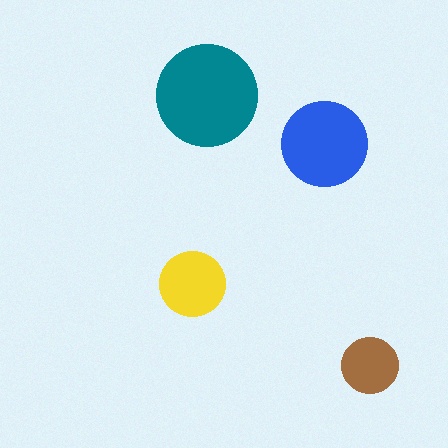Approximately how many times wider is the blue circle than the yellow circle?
About 1.5 times wider.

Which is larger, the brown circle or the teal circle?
The teal one.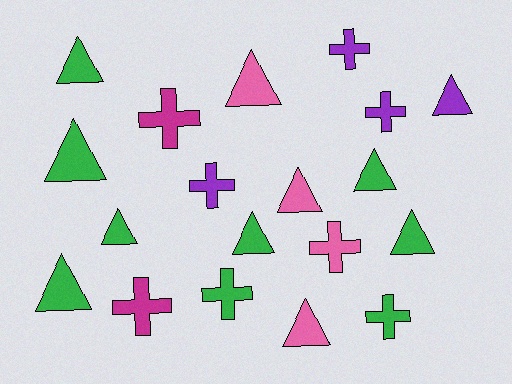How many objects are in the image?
There are 19 objects.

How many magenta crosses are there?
There are 2 magenta crosses.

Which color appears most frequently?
Green, with 9 objects.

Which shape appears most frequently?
Triangle, with 11 objects.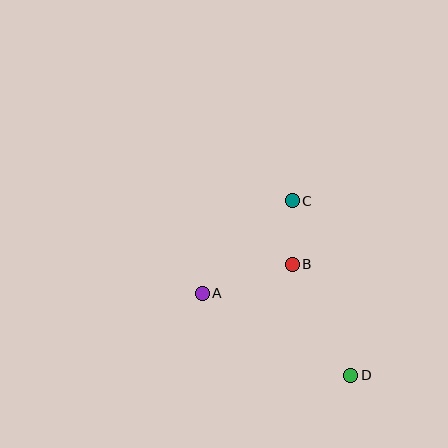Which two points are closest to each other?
Points B and C are closest to each other.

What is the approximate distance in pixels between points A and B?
The distance between A and B is approximately 95 pixels.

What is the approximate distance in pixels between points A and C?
The distance between A and C is approximately 129 pixels.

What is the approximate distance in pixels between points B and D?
The distance between B and D is approximately 126 pixels.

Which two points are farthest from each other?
Points C and D are farthest from each other.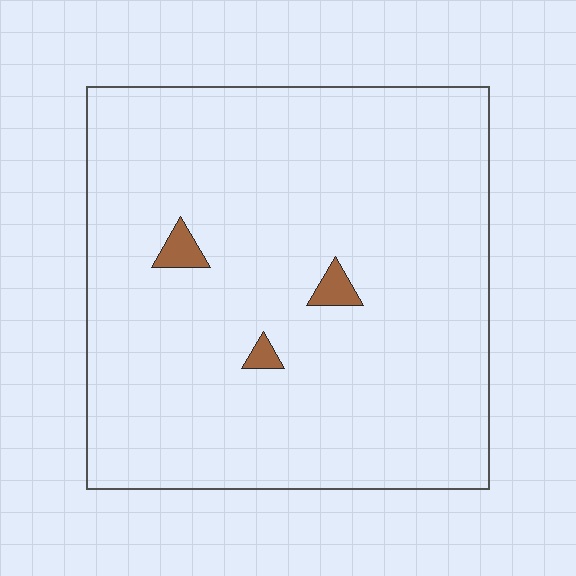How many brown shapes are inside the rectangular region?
3.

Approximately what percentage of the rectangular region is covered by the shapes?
Approximately 0%.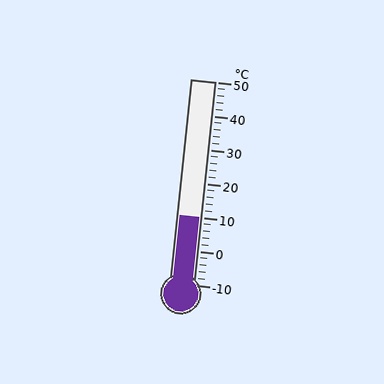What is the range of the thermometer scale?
The thermometer scale ranges from -10°C to 50°C.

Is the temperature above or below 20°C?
The temperature is below 20°C.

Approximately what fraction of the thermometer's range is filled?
The thermometer is filled to approximately 35% of its range.